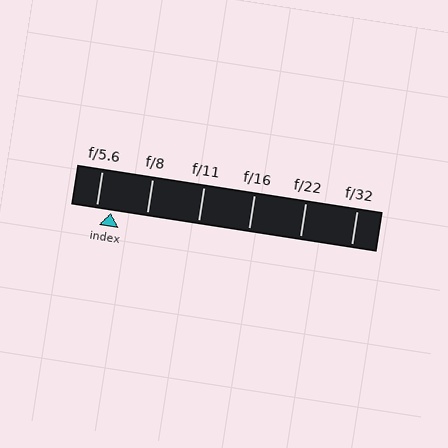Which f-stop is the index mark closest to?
The index mark is closest to f/5.6.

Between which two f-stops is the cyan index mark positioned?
The index mark is between f/5.6 and f/8.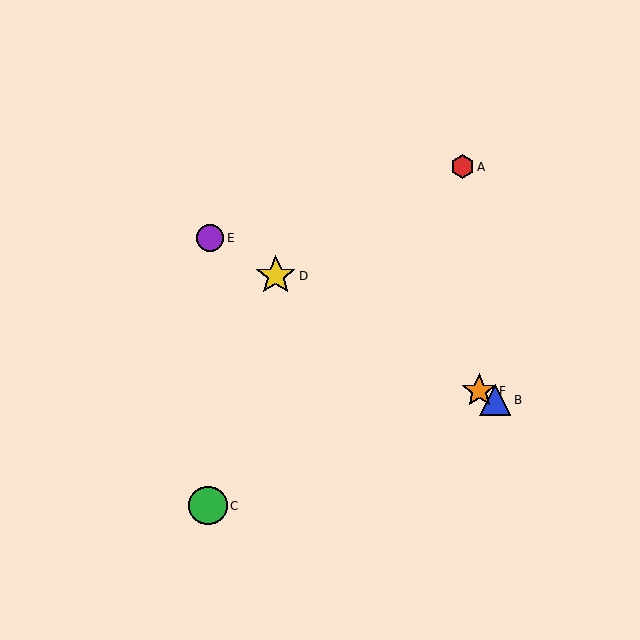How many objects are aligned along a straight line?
4 objects (B, D, E, F) are aligned along a straight line.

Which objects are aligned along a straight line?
Objects B, D, E, F are aligned along a straight line.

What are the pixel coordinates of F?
Object F is at (479, 391).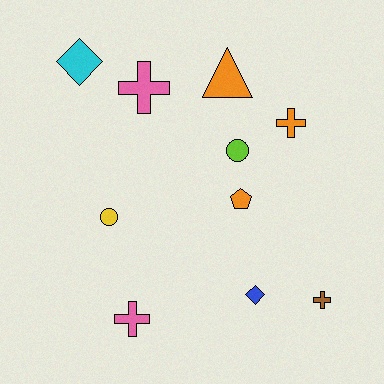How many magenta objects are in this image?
There are no magenta objects.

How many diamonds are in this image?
There are 2 diamonds.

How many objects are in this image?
There are 10 objects.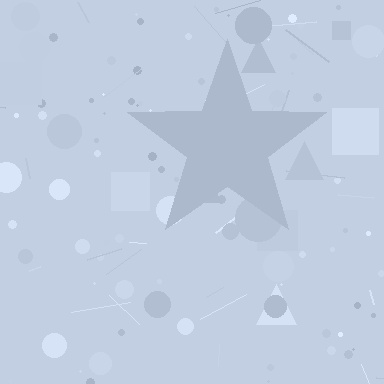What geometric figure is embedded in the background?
A star is embedded in the background.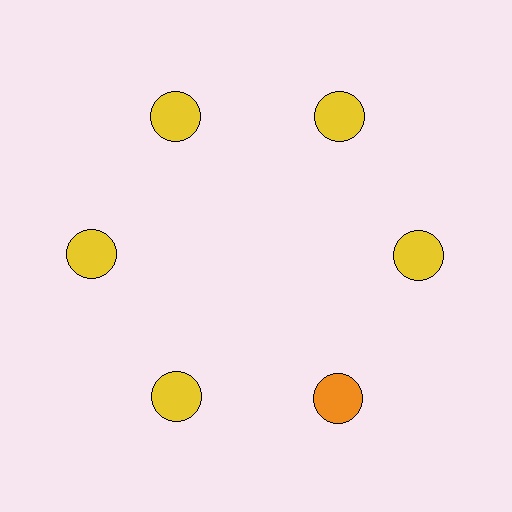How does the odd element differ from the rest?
It has a different color: orange instead of yellow.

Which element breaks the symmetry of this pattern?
The orange circle at roughly the 5 o'clock position breaks the symmetry. All other shapes are yellow circles.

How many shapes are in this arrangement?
There are 6 shapes arranged in a ring pattern.